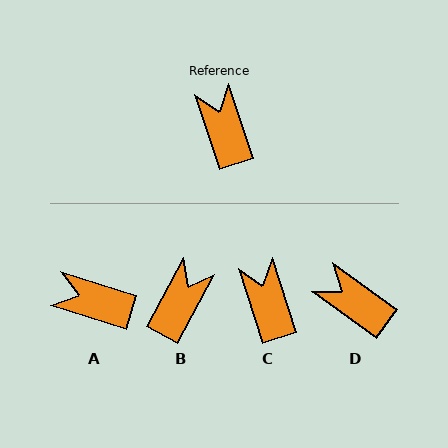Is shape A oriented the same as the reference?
No, it is off by about 55 degrees.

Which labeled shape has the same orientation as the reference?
C.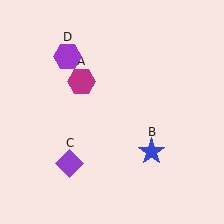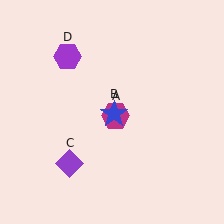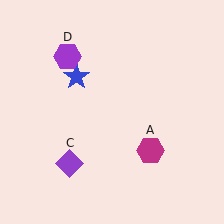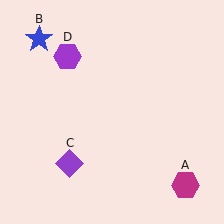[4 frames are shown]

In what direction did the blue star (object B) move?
The blue star (object B) moved up and to the left.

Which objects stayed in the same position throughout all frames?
Purple diamond (object C) and purple hexagon (object D) remained stationary.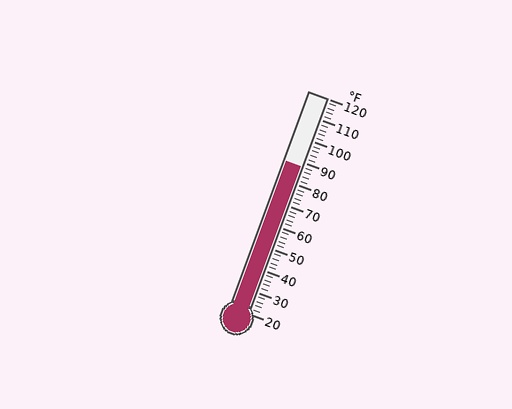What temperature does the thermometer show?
The thermometer shows approximately 88°F.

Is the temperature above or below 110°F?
The temperature is below 110°F.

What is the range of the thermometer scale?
The thermometer scale ranges from 20°F to 120°F.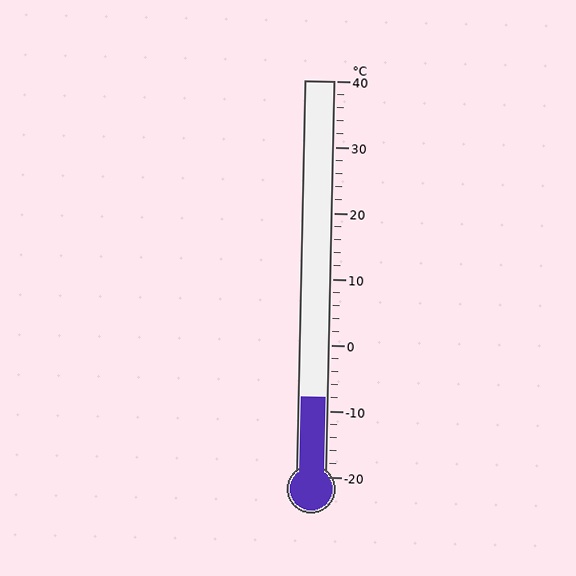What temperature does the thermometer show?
The thermometer shows approximately -8°C.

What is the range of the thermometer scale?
The thermometer scale ranges from -20°C to 40°C.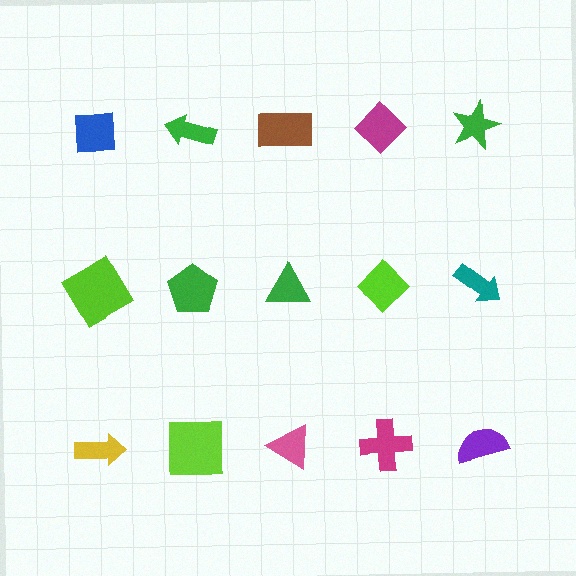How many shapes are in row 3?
5 shapes.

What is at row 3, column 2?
A lime square.